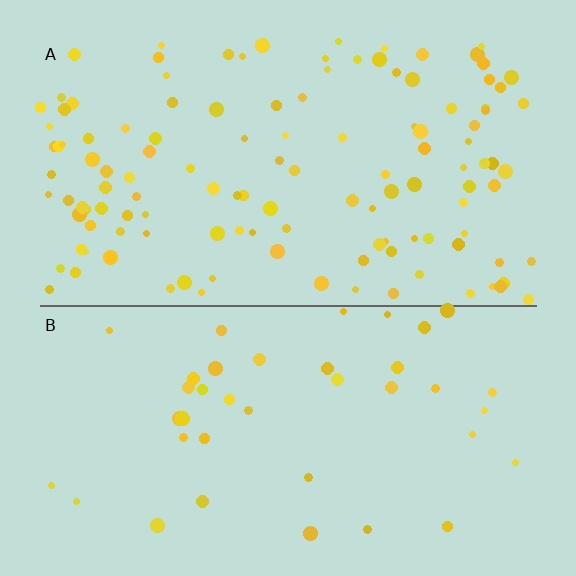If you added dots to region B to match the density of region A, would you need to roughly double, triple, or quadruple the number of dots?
Approximately triple.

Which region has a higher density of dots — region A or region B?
A (the top).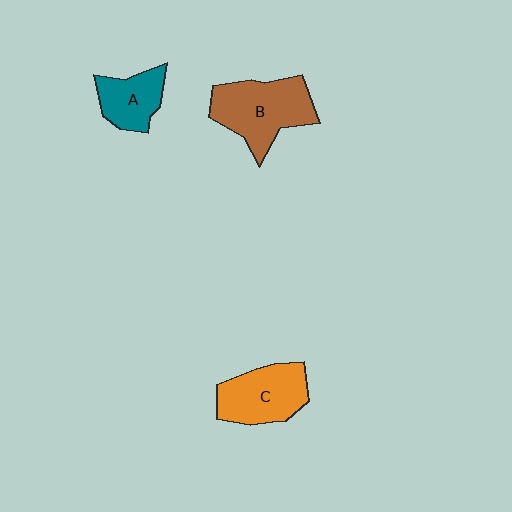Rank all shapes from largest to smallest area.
From largest to smallest: B (brown), C (orange), A (teal).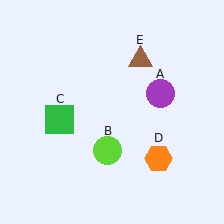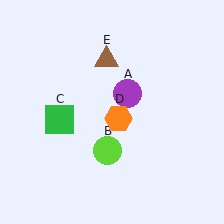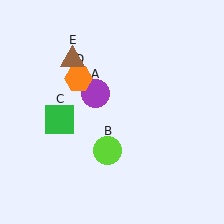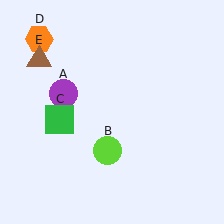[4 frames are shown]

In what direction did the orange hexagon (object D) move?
The orange hexagon (object D) moved up and to the left.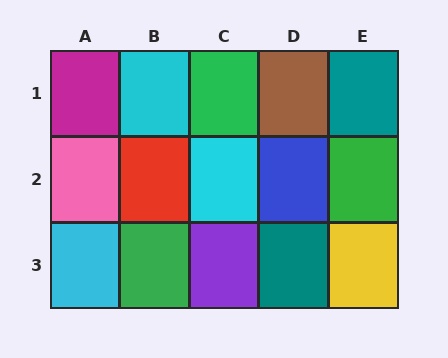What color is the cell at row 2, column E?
Green.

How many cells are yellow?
1 cell is yellow.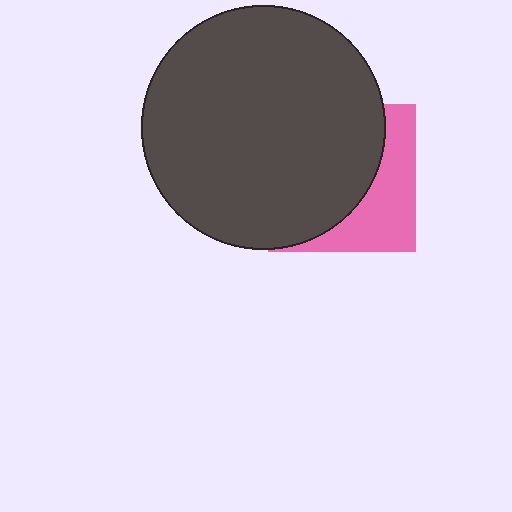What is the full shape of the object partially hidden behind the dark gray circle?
The partially hidden object is a pink square.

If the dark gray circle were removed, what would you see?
You would see the complete pink square.